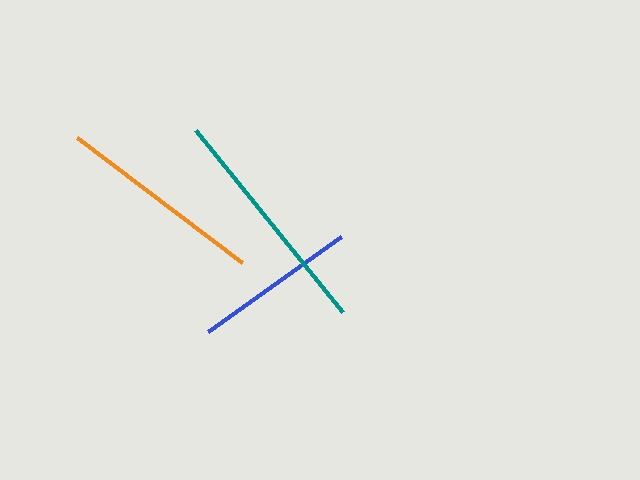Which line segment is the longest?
The teal line is the longest at approximately 234 pixels.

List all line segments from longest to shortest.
From longest to shortest: teal, orange, blue.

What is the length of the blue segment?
The blue segment is approximately 163 pixels long.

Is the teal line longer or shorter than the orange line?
The teal line is longer than the orange line.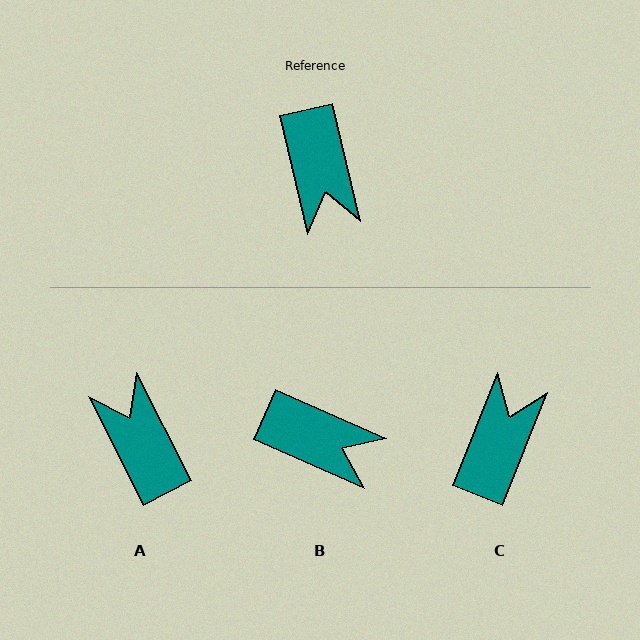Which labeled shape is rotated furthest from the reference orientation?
A, about 166 degrees away.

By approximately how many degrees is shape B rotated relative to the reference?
Approximately 53 degrees counter-clockwise.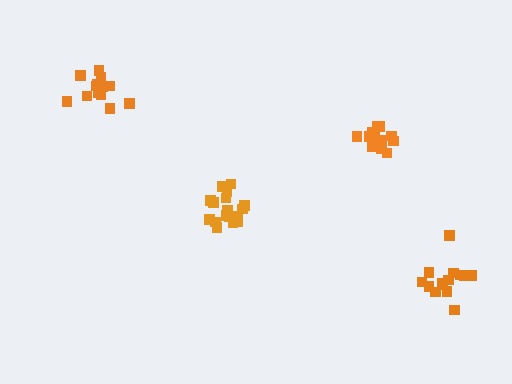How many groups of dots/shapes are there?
There are 4 groups.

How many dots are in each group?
Group 1: 17 dots, Group 2: 15 dots, Group 3: 15 dots, Group 4: 13 dots (60 total).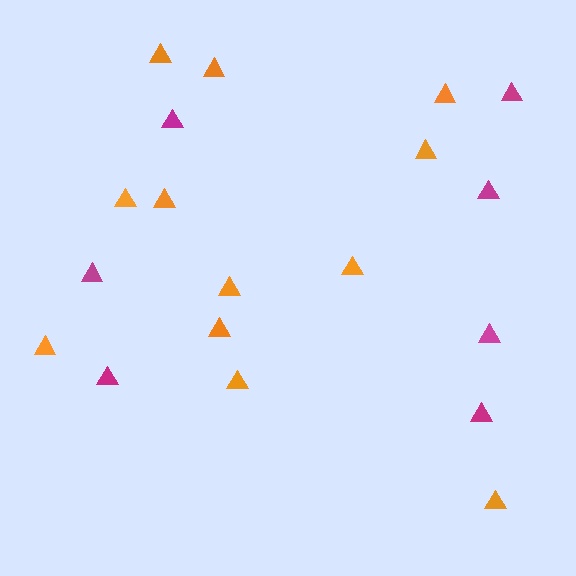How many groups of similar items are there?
There are 2 groups: one group of magenta triangles (7) and one group of orange triangles (12).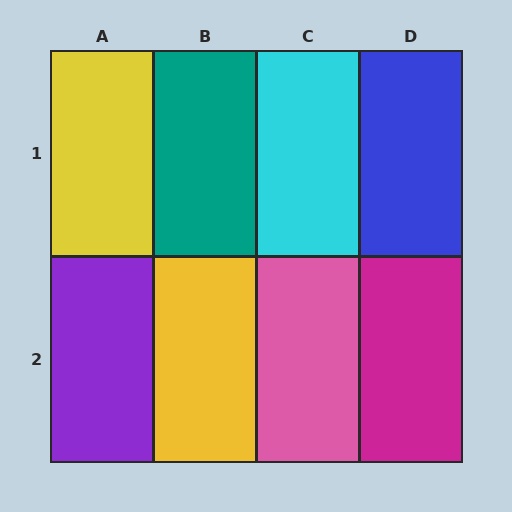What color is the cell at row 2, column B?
Yellow.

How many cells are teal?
1 cell is teal.